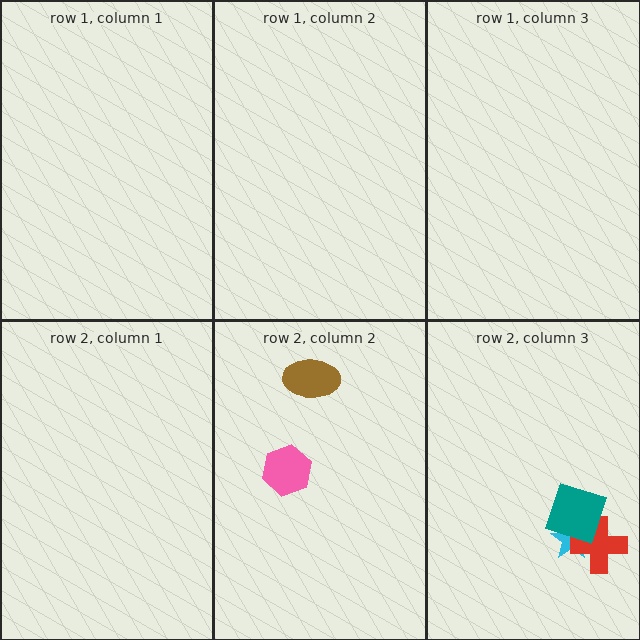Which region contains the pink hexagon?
The row 2, column 2 region.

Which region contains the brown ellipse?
The row 2, column 2 region.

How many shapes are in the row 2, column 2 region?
2.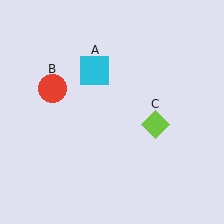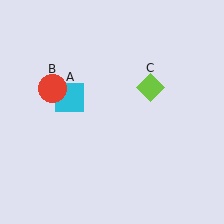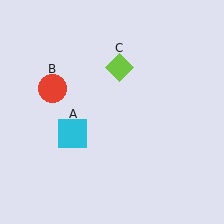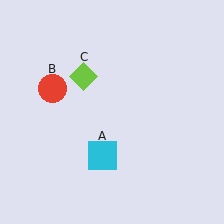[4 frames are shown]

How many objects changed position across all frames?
2 objects changed position: cyan square (object A), lime diamond (object C).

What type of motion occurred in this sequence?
The cyan square (object A), lime diamond (object C) rotated counterclockwise around the center of the scene.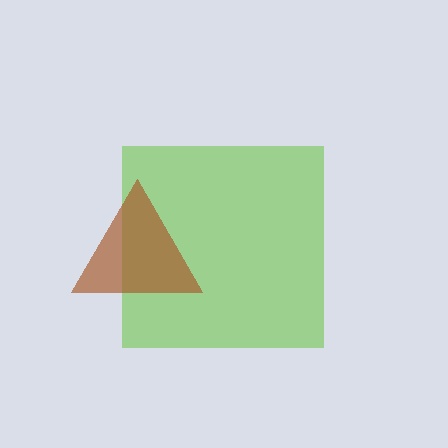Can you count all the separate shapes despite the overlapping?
Yes, there are 2 separate shapes.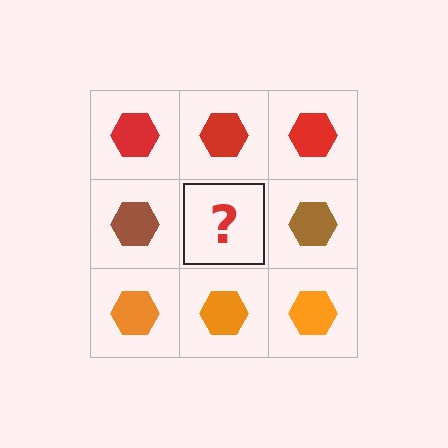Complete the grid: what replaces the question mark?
The question mark should be replaced with a brown hexagon.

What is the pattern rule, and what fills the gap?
The rule is that each row has a consistent color. The gap should be filled with a brown hexagon.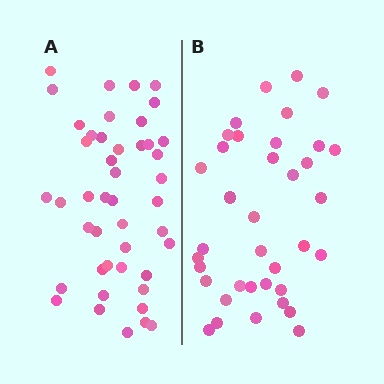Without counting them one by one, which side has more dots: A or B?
Region A (the left region) has more dots.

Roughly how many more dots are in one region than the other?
Region A has roughly 8 or so more dots than region B.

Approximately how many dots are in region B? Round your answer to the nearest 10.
About 40 dots. (The exact count is 37, which rounds to 40.)